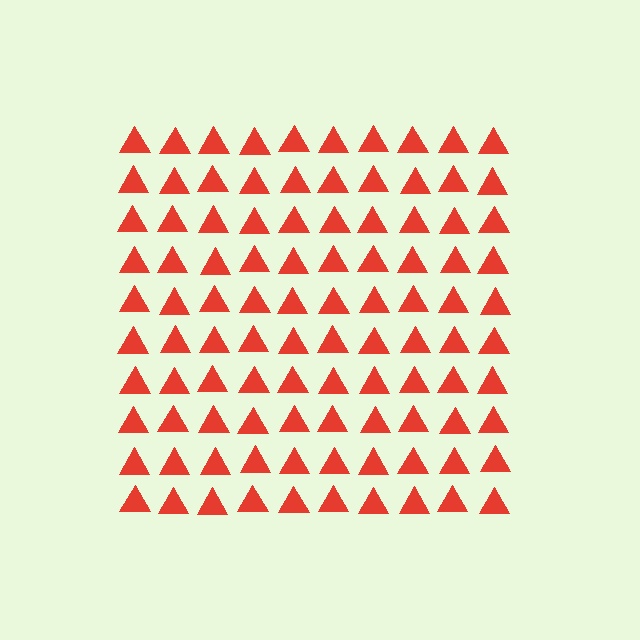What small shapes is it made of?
It is made of small triangles.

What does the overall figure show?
The overall figure shows a square.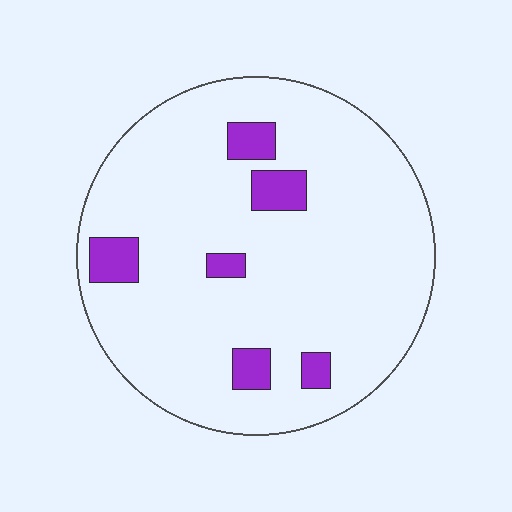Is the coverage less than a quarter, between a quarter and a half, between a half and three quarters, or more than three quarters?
Less than a quarter.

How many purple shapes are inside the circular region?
6.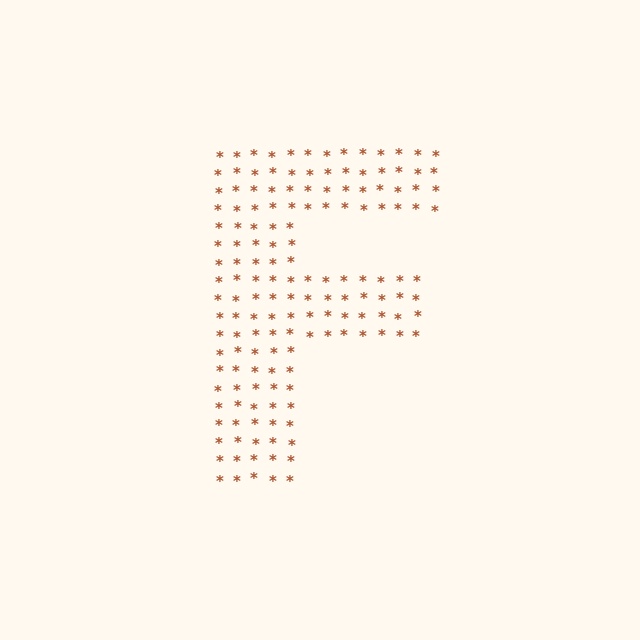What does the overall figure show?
The overall figure shows the letter F.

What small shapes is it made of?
It is made of small asterisks.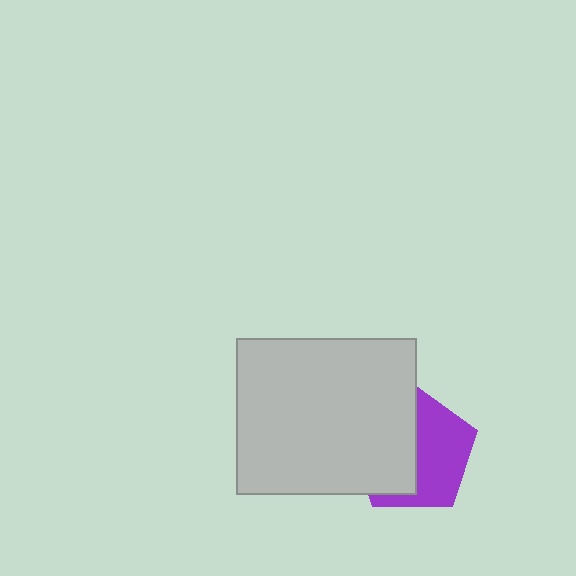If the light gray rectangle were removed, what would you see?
You would see the complete purple pentagon.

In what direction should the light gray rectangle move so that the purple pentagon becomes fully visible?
The light gray rectangle should move left. That is the shortest direction to clear the overlap and leave the purple pentagon fully visible.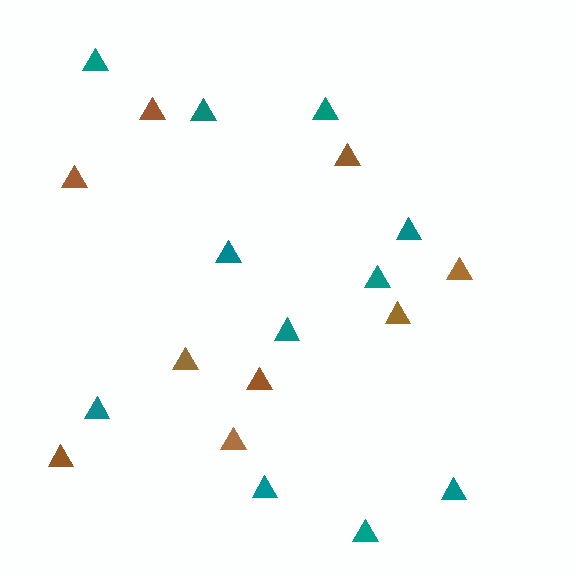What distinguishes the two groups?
There are 2 groups: one group of teal triangles (11) and one group of brown triangles (9).